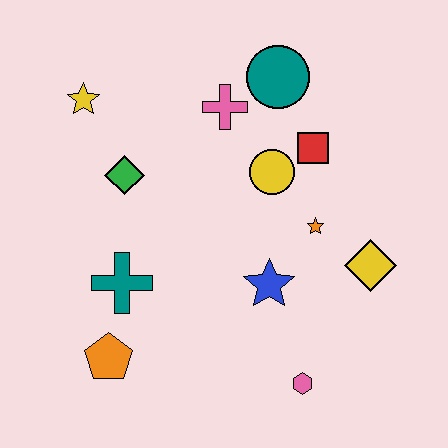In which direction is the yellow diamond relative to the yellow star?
The yellow diamond is to the right of the yellow star.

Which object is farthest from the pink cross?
The pink hexagon is farthest from the pink cross.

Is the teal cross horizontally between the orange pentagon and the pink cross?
Yes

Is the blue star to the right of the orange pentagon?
Yes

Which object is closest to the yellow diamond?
The orange star is closest to the yellow diamond.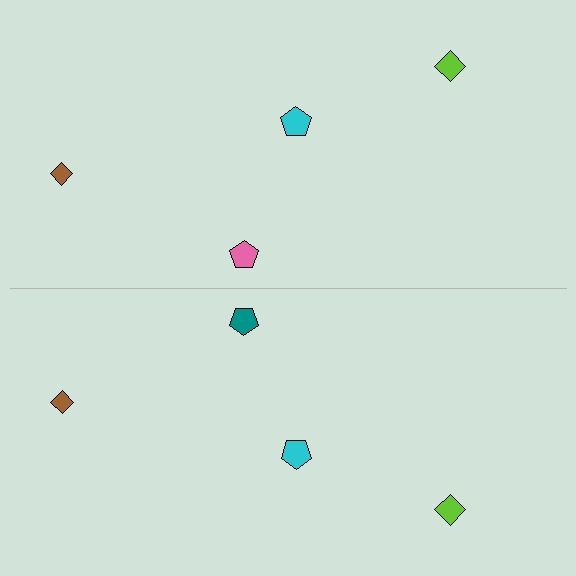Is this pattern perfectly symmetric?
No, the pattern is not perfectly symmetric. The teal pentagon on the bottom side breaks the symmetry — its mirror counterpart is pink.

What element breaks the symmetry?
The teal pentagon on the bottom side breaks the symmetry — its mirror counterpart is pink.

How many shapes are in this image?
There are 8 shapes in this image.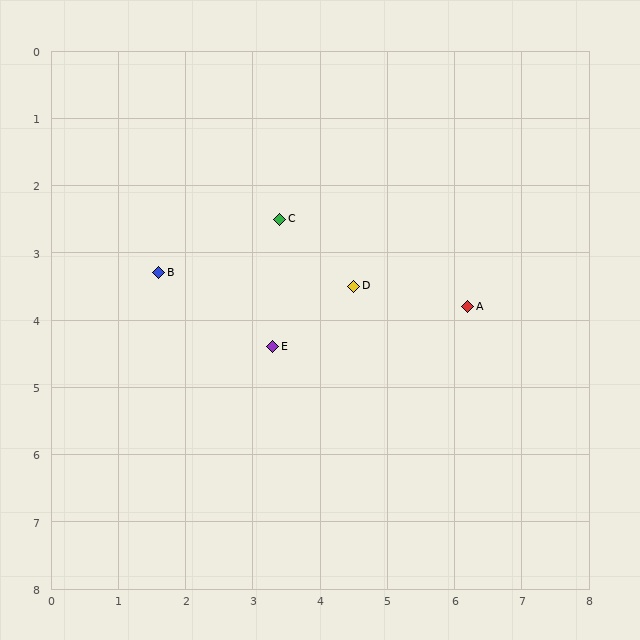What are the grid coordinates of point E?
Point E is at approximately (3.3, 4.4).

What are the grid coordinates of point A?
Point A is at approximately (6.2, 3.8).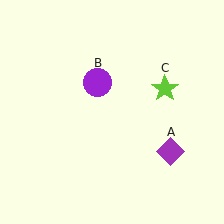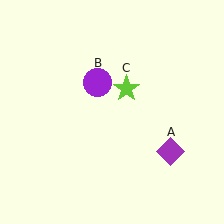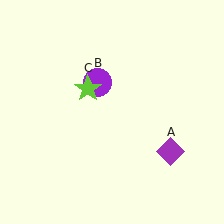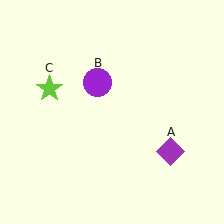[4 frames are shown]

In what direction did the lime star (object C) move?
The lime star (object C) moved left.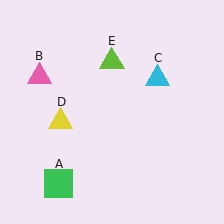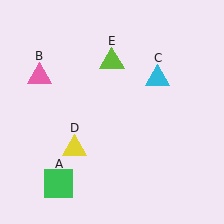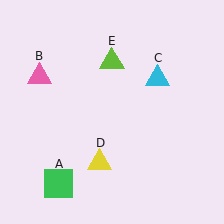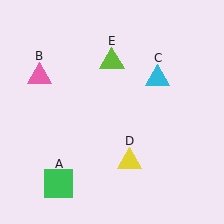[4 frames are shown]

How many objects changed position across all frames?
1 object changed position: yellow triangle (object D).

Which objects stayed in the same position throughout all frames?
Green square (object A) and pink triangle (object B) and cyan triangle (object C) and lime triangle (object E) remained stationary.